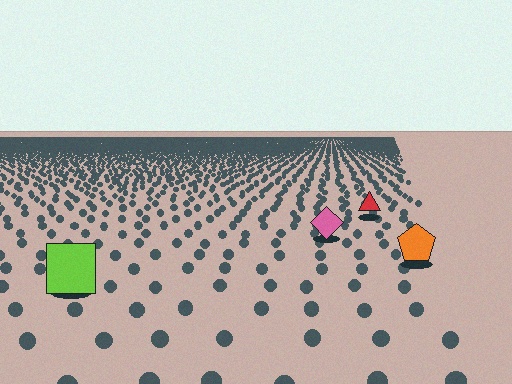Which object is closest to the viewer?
The lime square is closest. The texture marks near it are larger and more spread out.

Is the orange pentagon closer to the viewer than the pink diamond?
Yes. The orange pentagon is closer — you can tell from the texture gradient: the ground texture is coarser near it.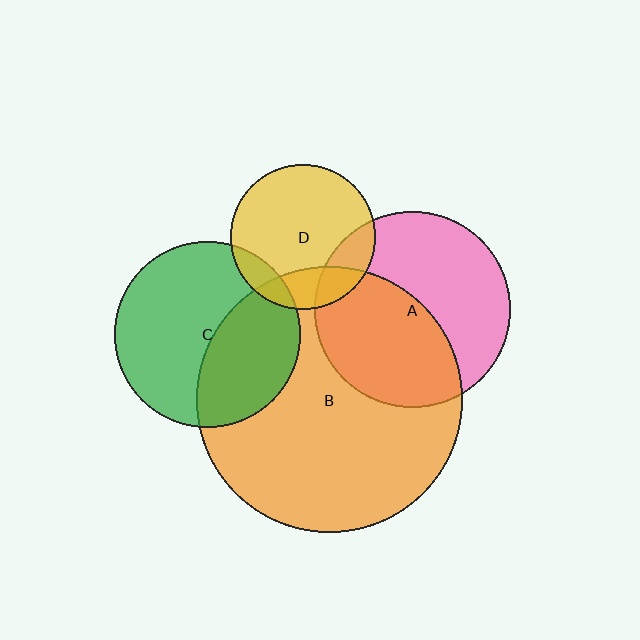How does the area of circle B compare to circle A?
Approximately 1.8 times.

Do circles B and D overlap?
Yes.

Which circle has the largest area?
Circle B (orange).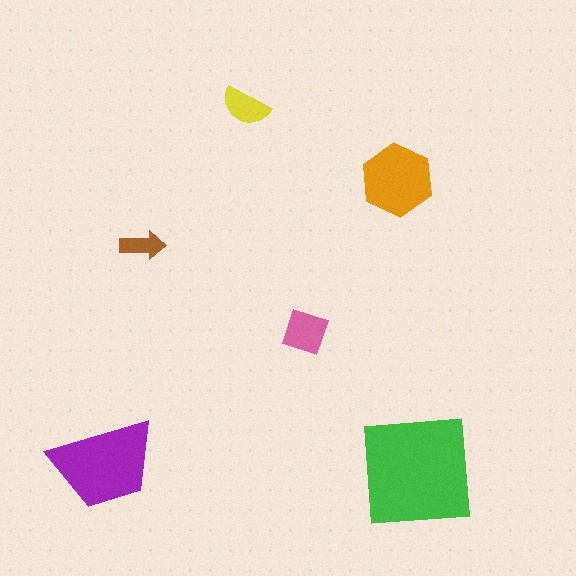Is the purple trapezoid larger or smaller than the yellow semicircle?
Larger.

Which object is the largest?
The green square.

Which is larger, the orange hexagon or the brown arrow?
The orange hexagon.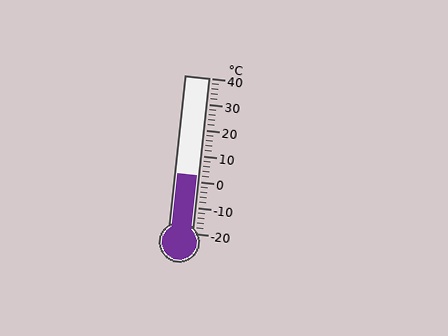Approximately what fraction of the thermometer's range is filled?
The thermometer is filled to approximately 35% of its range.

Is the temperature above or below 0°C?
The temperature is above 0°C.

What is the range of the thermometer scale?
The thermometer scale ranges from -20°C to 40°C.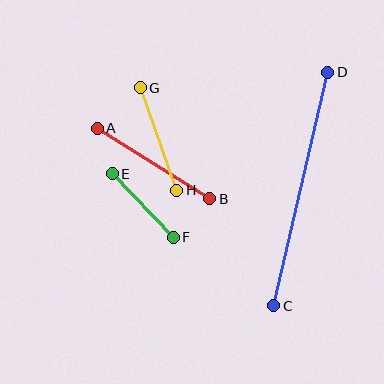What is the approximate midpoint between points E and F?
The midpoint is at approximately (143, 206) pixels.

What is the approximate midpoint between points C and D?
The midpoint is at approximately (301, 189) pixels.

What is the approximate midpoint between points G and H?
The midpoint is at approximately (158, 139) pixels.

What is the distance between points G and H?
The distance is approximately 109 pixels.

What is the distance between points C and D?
The distance is approximately 240 pixels.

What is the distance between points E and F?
The distance is approximately 88 pixels.